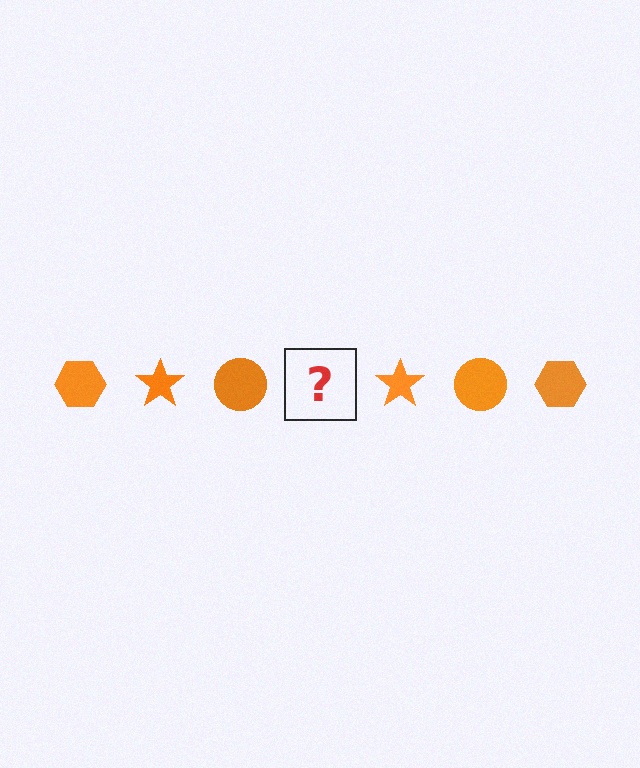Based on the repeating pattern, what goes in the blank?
The blank should be an orange hexagon.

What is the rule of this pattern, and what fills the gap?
The rule is that the pattern cycles through hexagon, star, circle shapes in orange. The gap should be filled with an orange hexagon.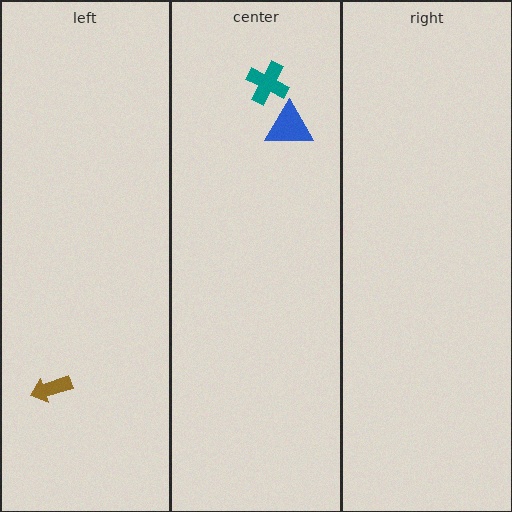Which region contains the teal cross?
The center region.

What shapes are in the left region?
The brown arrow.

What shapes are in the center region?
The blue triangle, the teal cross.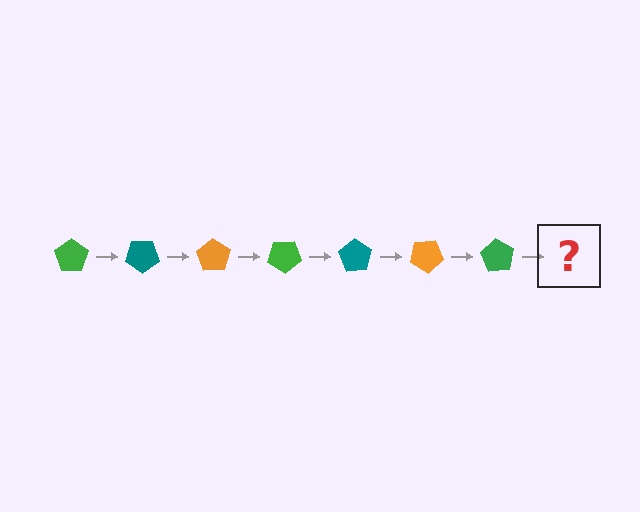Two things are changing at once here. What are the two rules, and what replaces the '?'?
The two rules are that it rotates 35 degrees each step and the color cycles through green, teal, and orange. The '?' should be a teal pentagon, rotated 245 degrees from the start.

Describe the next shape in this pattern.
It should be a teal pentagon, rotated 245 degrees from the start.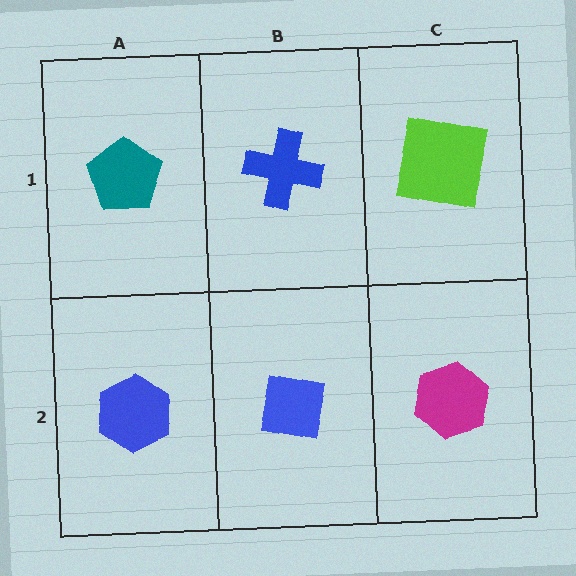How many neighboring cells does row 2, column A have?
2.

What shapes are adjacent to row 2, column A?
A teal pentagon (row 1, column A), a blue square (row 2, column B).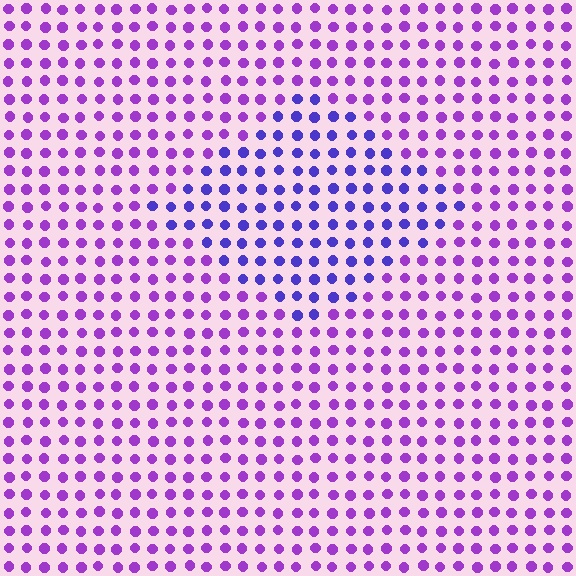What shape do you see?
I see a diamond.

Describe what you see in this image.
The image is filled with small purple elements in a uniform arrangement. A diamond-shaped region is visible where the elements are tinted to a slightly different hue, forming a subtle color boundary.